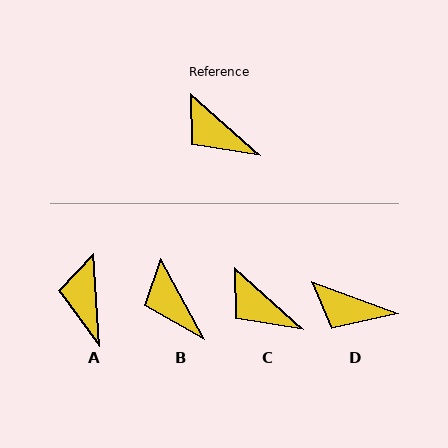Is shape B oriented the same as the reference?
No, it is off by about 20 degrees.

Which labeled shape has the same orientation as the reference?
C.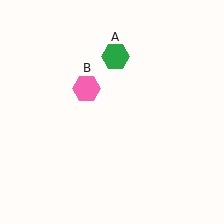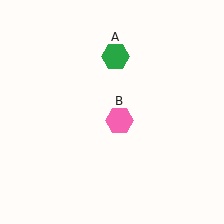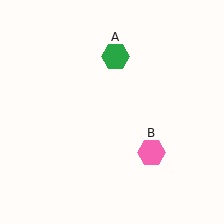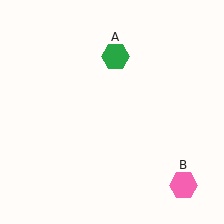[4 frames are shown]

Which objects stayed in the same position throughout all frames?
Green hexagon (object A) remained stationary.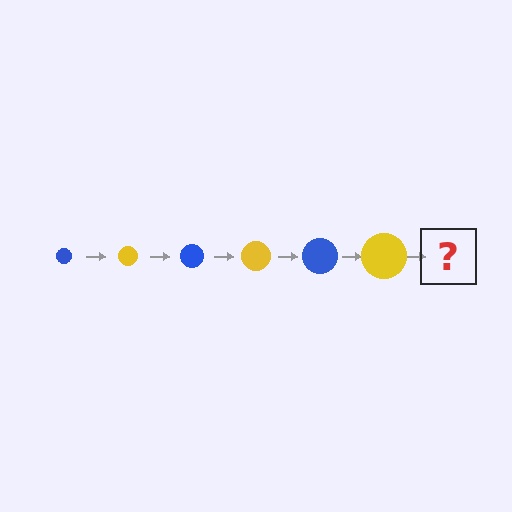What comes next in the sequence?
The next element should be a blue circle, larger than the previous one.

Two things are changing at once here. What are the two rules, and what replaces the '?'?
The two rules are that the circle grows larger each step and the color cycles through blue and yellow. The '?' should be a blue circle, larger than the previous one.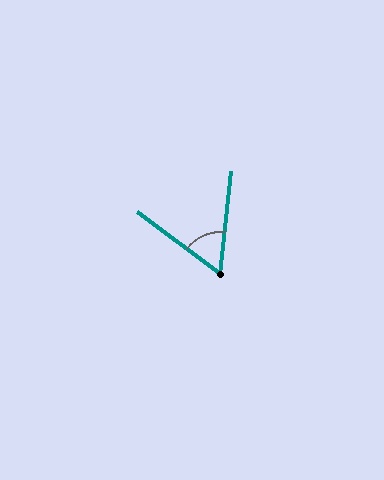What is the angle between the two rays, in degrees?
Approximately 59 degrees.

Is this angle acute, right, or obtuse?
It is acute.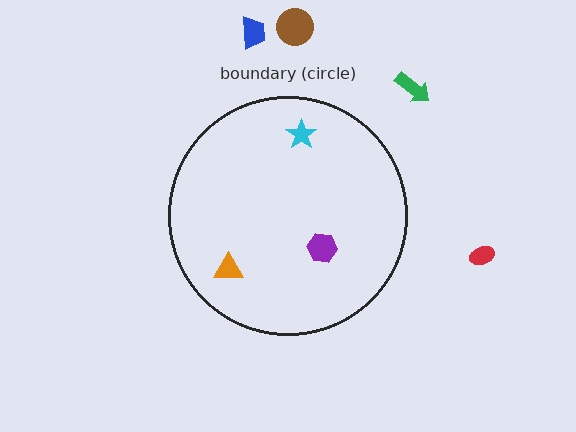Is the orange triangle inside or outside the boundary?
Inside.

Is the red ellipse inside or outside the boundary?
Outside.